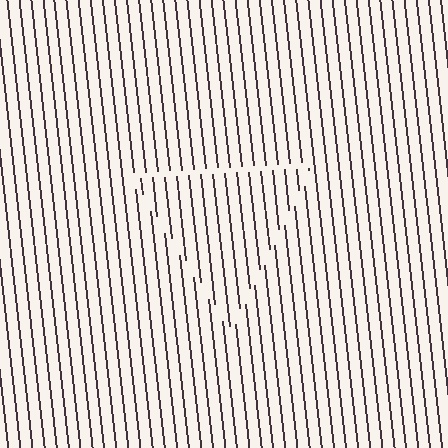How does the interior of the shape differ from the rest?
The interior of the shape contains the same grating, shifted by half a period — the contour is defined by the phase discontinuity where line-ends from the inner and outer gratings abut.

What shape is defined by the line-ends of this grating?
An illusory triangle. The interior of the shape contains the same grating, shifted by half a period — the contour is defined by the phase discontinuity where line-ends from the inner and outer gratings abut.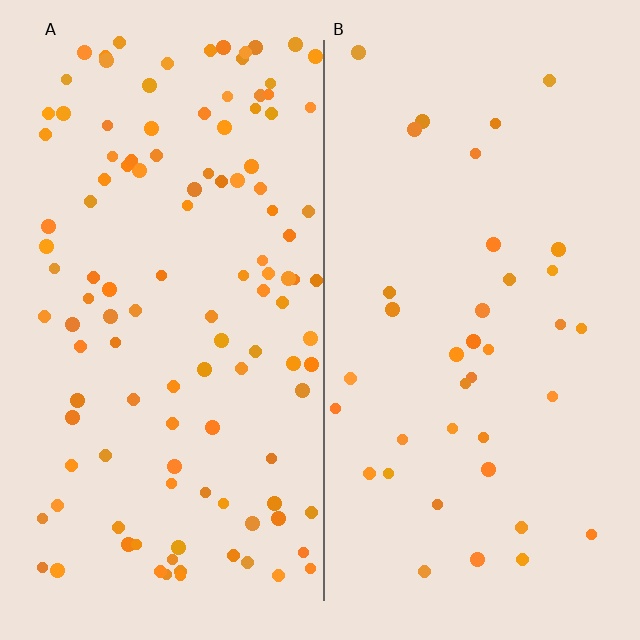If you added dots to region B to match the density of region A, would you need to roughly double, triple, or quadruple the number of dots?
Approximately triple.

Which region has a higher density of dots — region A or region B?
A (the left).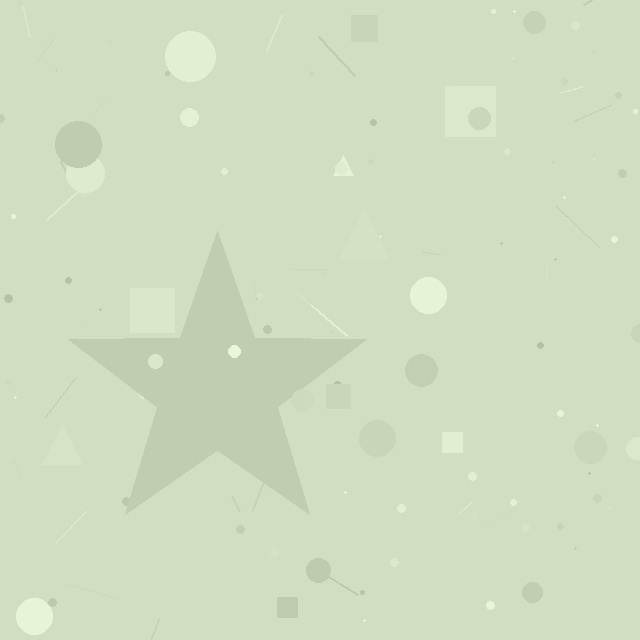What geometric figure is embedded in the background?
A star is embedded in the background.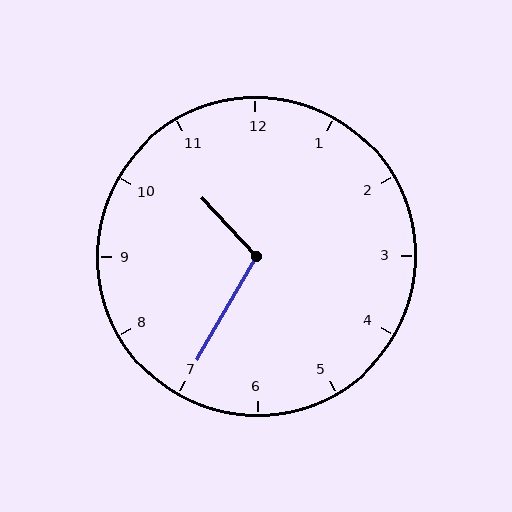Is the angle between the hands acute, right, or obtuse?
It is obtuse.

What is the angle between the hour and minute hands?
Approximately 108 degrees.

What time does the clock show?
10:35.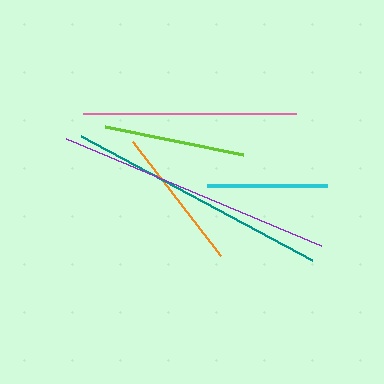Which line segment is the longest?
The purple line is the longest at approximately 277 pixels.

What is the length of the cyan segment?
The cyan segment is approximately 119 pixels long.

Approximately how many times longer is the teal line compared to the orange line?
The teal line is approximately 1.8 times the length of the orange line.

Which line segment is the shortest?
The cyan line is the shortest at approximately 119 pixels.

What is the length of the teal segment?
The teal segment is approximately 262 pixels long.